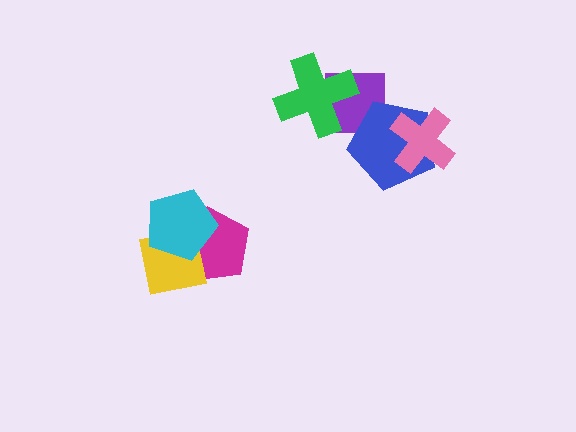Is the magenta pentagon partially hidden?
Yes, it is partially covered by another shape.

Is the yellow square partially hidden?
Yes, it is partially covered by another shape.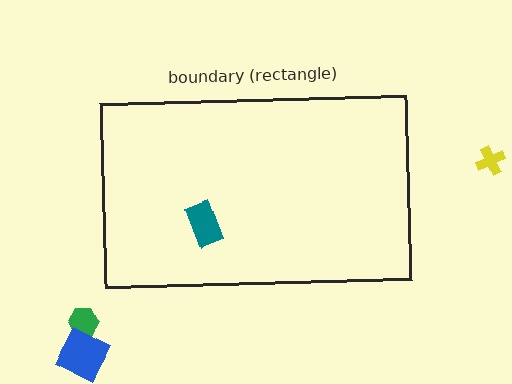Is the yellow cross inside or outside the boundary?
Outside.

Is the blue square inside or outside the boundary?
Outside.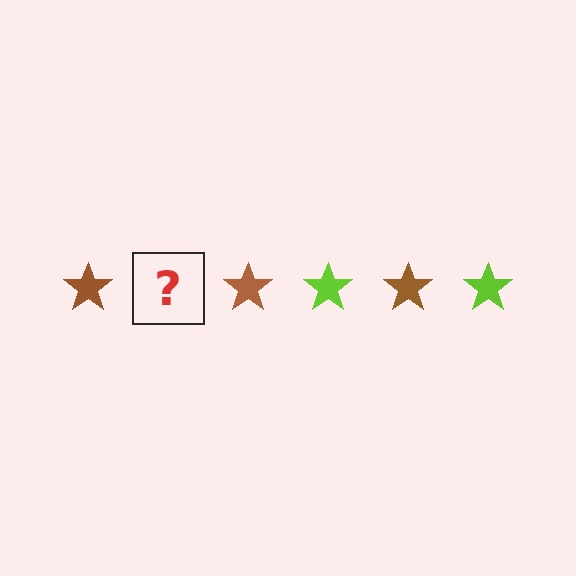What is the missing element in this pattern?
The missing element is a lime star.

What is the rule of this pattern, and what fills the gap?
The rule is that the pattern cycles through brown, lime stars. The gap should be filled with a lime star.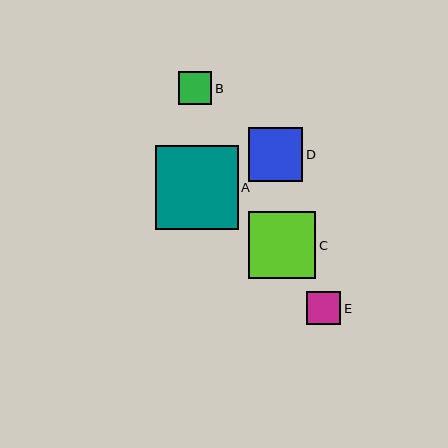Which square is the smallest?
Square B is the smallest with a size of approximately 33 pixels.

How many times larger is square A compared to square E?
Square A is approximately 2.5 times the size of square E.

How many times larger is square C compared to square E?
Square C is approximately 2.0 times the size of square E.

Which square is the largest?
Square A is the largest with a size of approximately 83 pixels.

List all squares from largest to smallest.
From largest to smallest: A, C, D, E, B.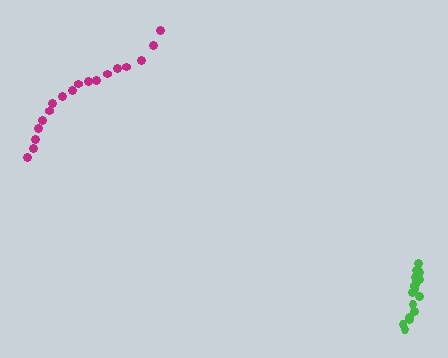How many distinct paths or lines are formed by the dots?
There are 2 distinct paths.